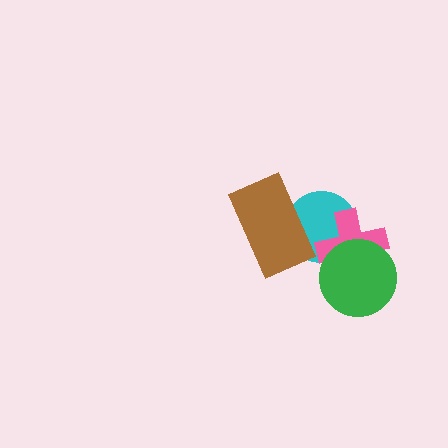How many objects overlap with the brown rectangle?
1 object overlaps with the brown rectangle.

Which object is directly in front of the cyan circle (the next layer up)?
The pink cross is directly in front of the cyan circle.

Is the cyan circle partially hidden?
Yes, it is partially covered by another shape.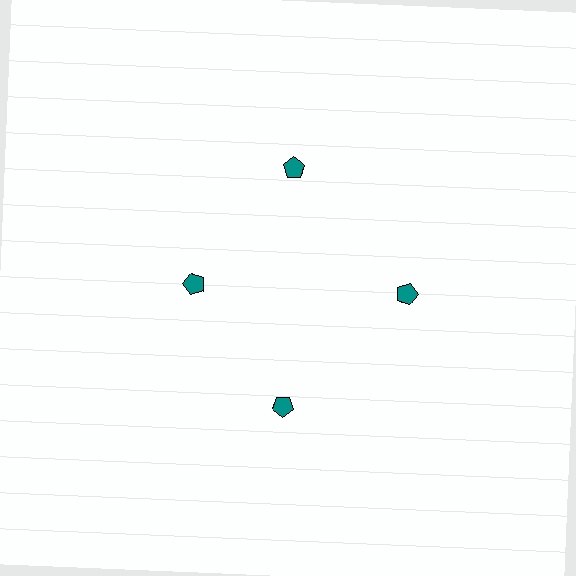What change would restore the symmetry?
The symmetry would be restored by moving it outward, back onto the ring so that all 4 pentagons sit at equal angles and equal distance from the center.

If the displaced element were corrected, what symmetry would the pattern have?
It would have 4-fold rotational symmetry — the pattern would map onto itself every 90 degrees.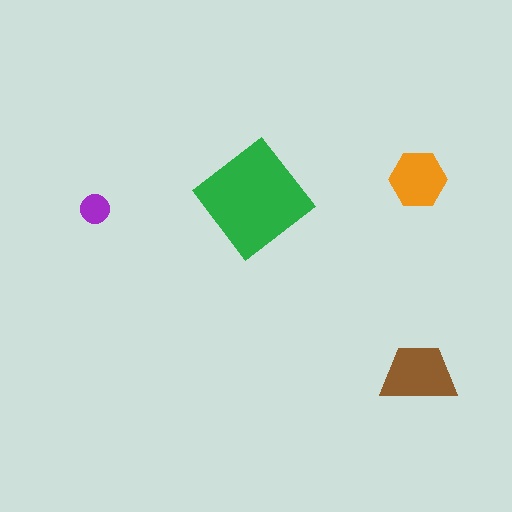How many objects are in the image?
There are 4 objects in the image.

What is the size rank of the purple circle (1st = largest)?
4th.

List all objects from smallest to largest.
The purple circle, the orange hexagon, the brown trapezoid, the green diamond.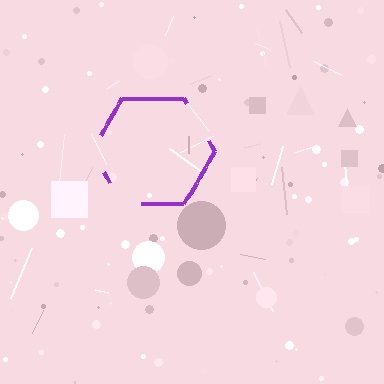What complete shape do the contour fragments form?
The contour fragments form a hexagon.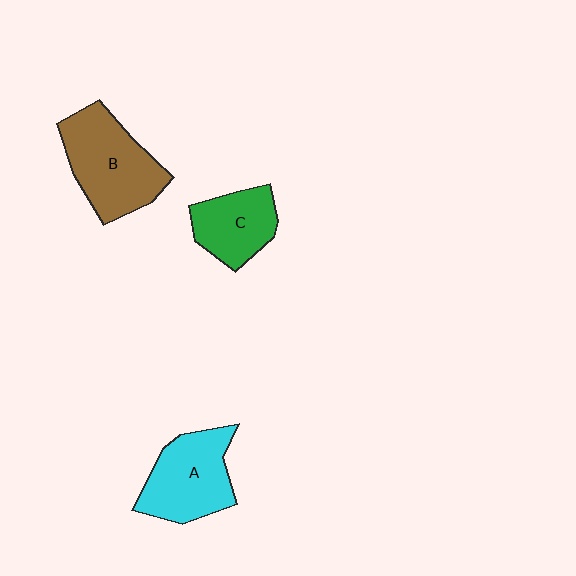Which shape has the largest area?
Shape B (brown).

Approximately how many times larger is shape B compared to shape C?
Approximately 1.5 times.